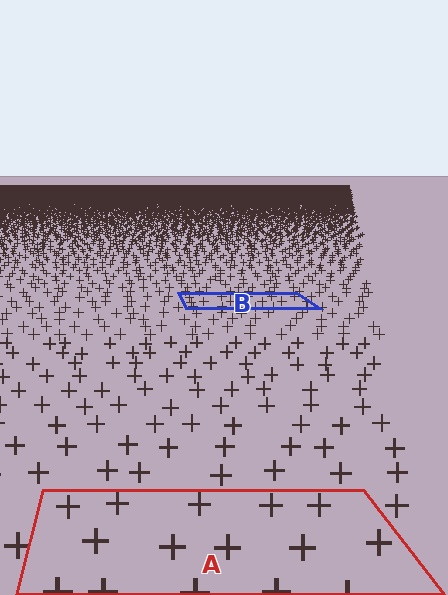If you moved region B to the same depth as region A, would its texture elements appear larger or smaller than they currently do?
They would appear larger. At a closer depth, the same texture elements are projected at a bigger on-screen size.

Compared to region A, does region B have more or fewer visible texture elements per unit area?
Region B has more texture elements per unit area — they are packed more densely because it is farther away.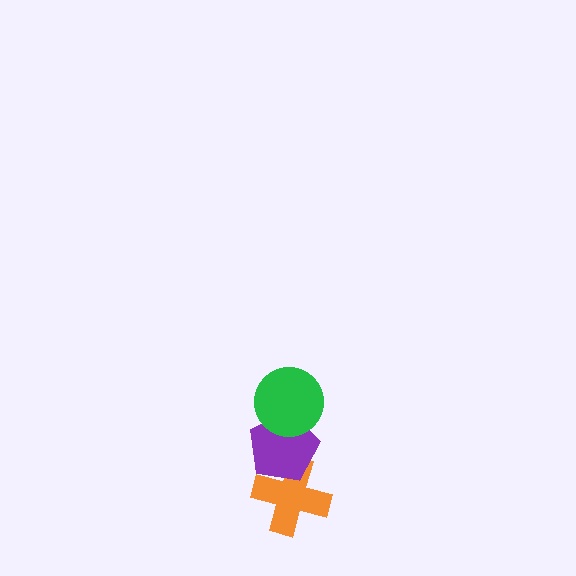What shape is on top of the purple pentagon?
The green circle is on top of the purple pentagon.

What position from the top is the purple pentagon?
The purple pentagon is 2nd from the top.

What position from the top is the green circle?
The green circle is 1st from the top.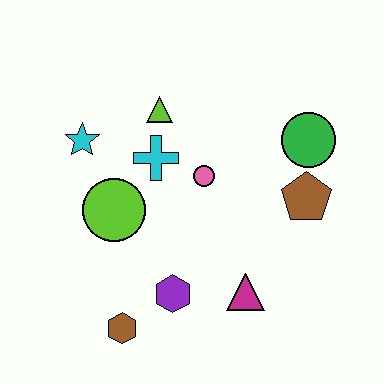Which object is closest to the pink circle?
The cyan cross is closest to the pink circle.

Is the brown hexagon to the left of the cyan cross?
Yes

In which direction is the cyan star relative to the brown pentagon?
The cyan star is to the left of the brown pentagon.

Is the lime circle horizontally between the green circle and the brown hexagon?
No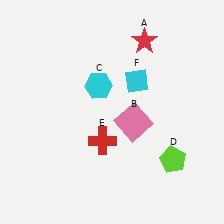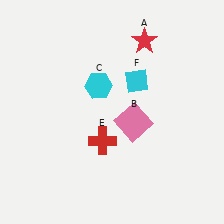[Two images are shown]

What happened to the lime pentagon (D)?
The lime pentagon (D) was removed in Image 2. It was in the bottom-right area of Image 1.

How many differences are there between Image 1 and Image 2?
There is 1 difference between the two images.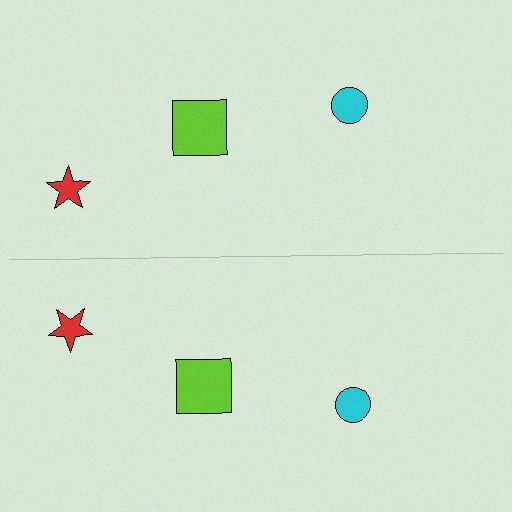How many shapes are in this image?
There are 6 shapes in this image.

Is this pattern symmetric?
Yes, this pattern has bilateral (reflection) symmetry.